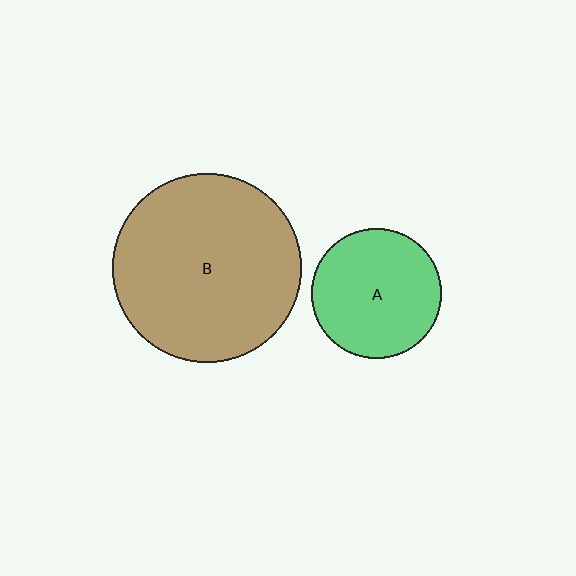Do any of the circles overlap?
No, none of the circles overlap.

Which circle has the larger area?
Circle B (brown).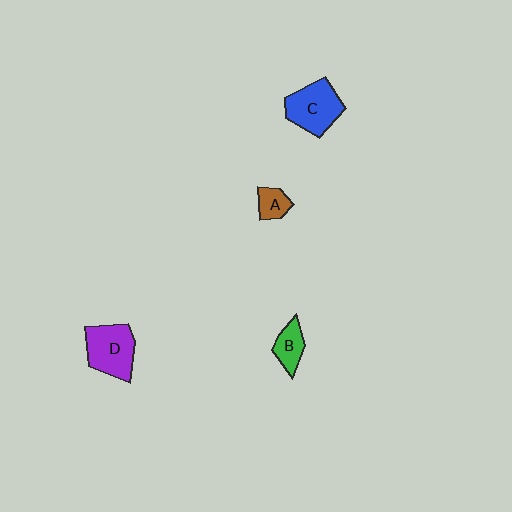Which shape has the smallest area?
Shape A (brown).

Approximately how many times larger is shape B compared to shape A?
Approximately 1.3 times.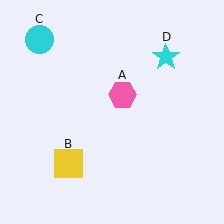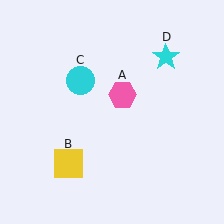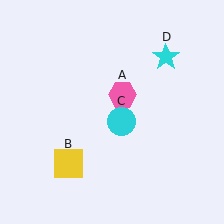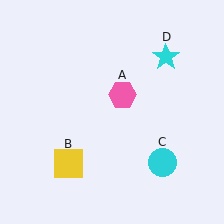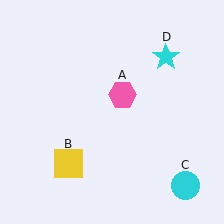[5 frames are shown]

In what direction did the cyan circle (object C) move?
The cyan circle (object C) moved down and to the right.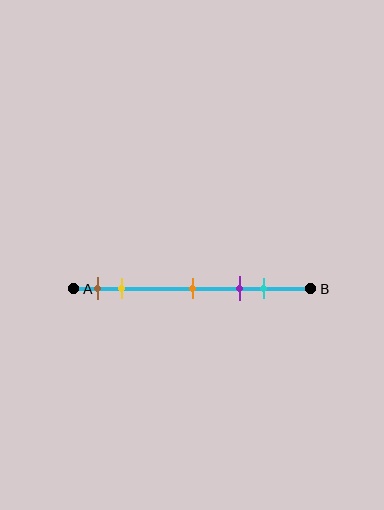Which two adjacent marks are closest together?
The brown and yellow marks are the closest adjacent pair.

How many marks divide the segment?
There are 5 marks dividing the segment.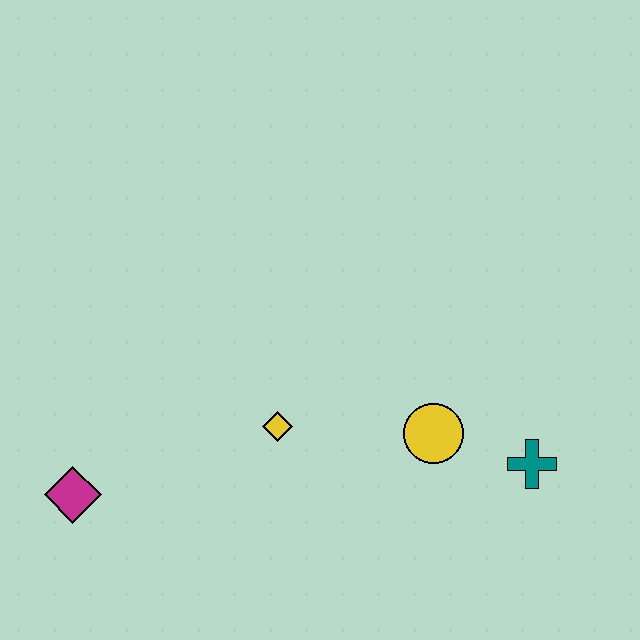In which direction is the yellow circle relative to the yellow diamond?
The yellow circle is to the right of the yellow diamond.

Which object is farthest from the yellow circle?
The magenta diamond is farthest from the yellow circle.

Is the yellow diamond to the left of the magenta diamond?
No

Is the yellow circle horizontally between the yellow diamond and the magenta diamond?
No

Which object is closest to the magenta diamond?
The yellow diamond is closest to the magenta diamond.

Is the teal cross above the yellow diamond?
No